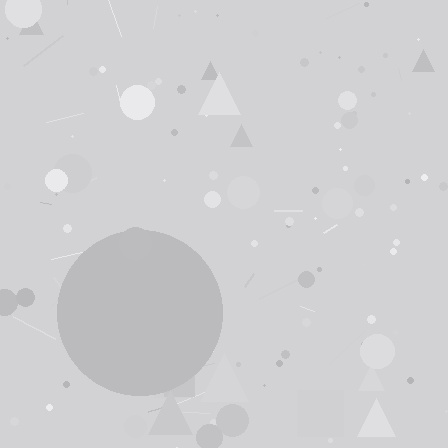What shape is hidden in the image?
A circle is hidden in the image.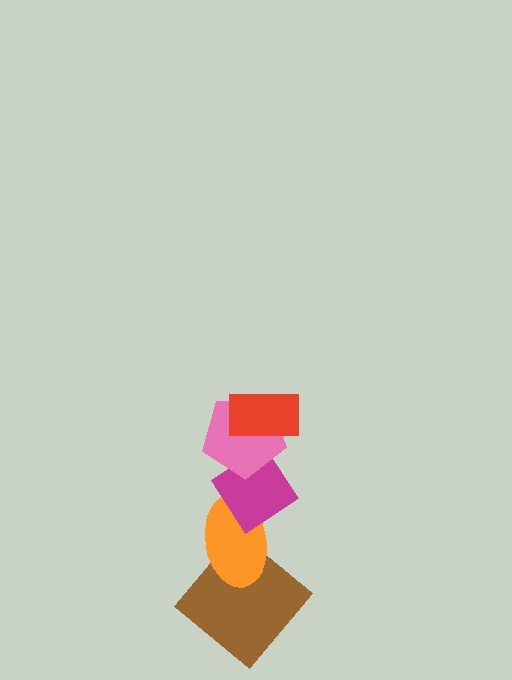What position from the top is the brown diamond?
The brown diamond is 5th from the top.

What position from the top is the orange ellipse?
The orange ellipse is 4th from the top.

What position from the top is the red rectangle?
The red rectangle is 1st from the top.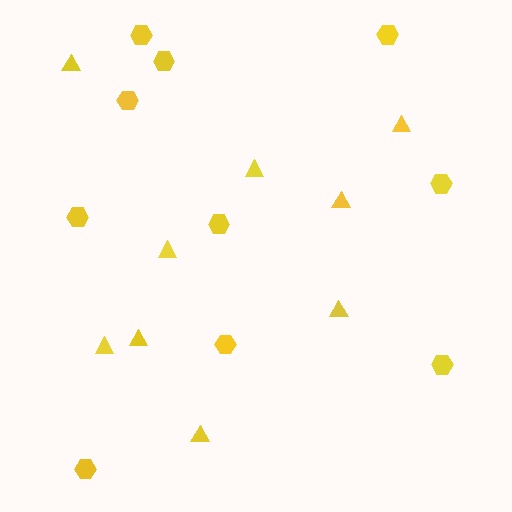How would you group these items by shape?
There are 2 groups: one group of triangles (9) and one group of hexagons (10).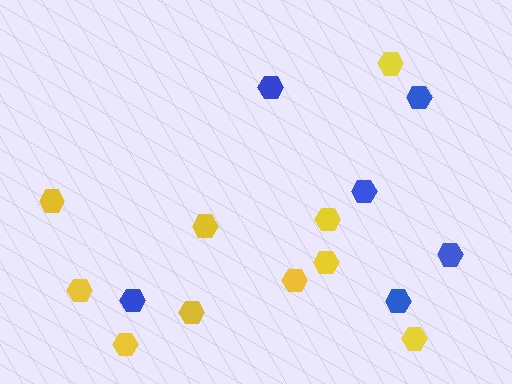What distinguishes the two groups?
There are 2 groups: one group of yellow hexagons (10) and one group of blue hexagons (6).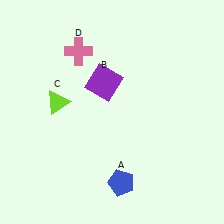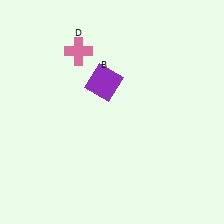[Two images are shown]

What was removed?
The blue pentagon (A), the lime triangle (C) were removed in Image 2.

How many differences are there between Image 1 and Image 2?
There are 2 differences between the two images.